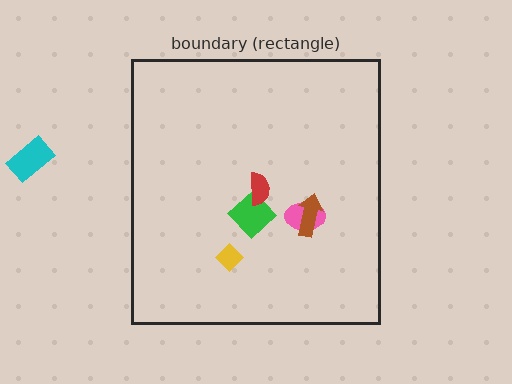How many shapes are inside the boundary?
5 inside, 1 outside.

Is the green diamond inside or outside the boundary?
Inside.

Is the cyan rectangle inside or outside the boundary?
Outside.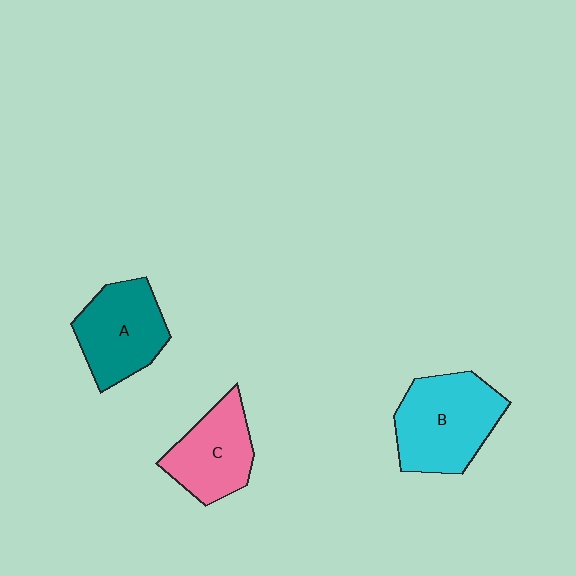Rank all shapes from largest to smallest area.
From largest to smallest: B (cyan), A (teal), C (pink).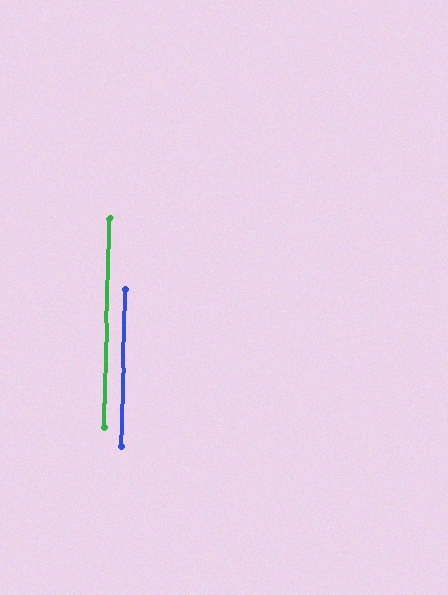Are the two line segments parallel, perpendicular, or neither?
Parallel — their directions differ by only 0.1°.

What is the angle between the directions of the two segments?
Approximately 0 degrees.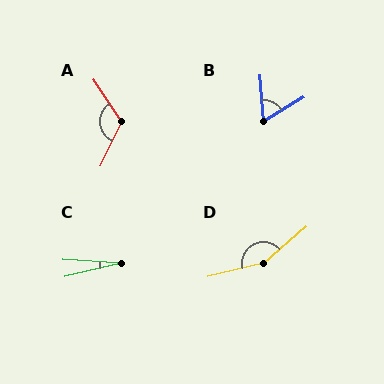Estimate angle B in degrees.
Approximately 64 degrees.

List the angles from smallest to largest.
C (17°), B (64°), A (121°), D (152°).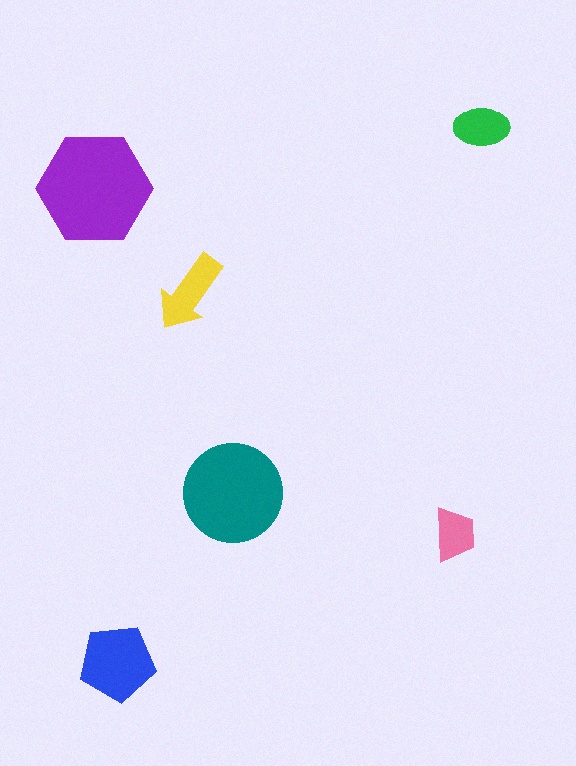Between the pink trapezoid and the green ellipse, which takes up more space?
The green ellipse.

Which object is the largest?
The purple hexagon.